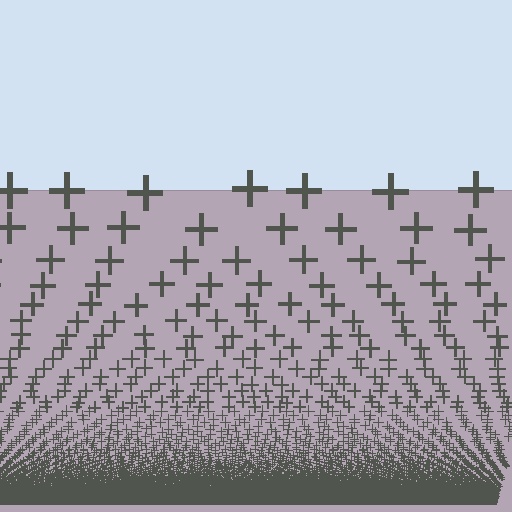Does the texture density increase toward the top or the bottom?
Density increases toward the bottom.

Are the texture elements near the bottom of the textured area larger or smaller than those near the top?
Smaller. The gradient is inverted — elements near the bottom are smaller and denser.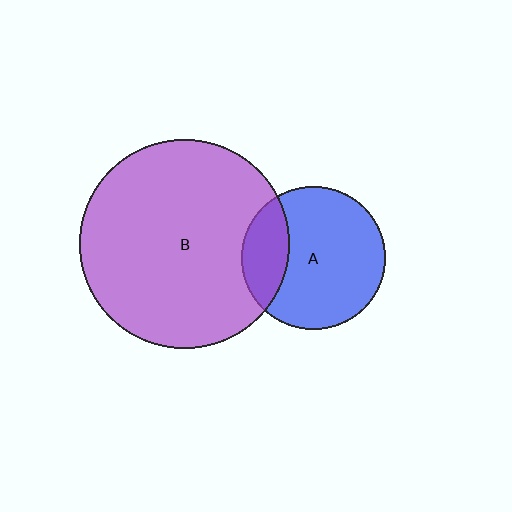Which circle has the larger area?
Circle B (purple).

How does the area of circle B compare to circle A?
Approximately 2.1 times.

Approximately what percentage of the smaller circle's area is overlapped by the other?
Approximately 25%.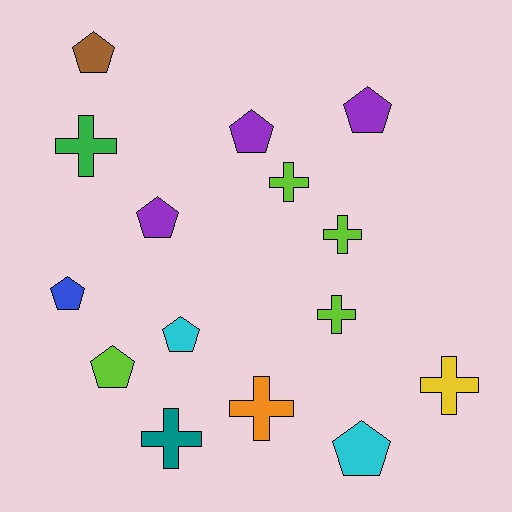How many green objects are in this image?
There is 1 green object.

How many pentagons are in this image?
There are 8 pentagons.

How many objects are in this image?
There are 15 objects.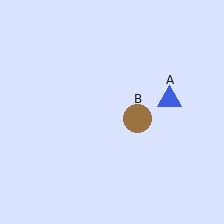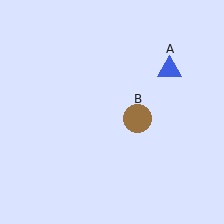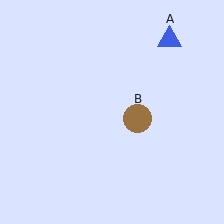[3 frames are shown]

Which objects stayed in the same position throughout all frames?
Brown circle (object B) remained stationary.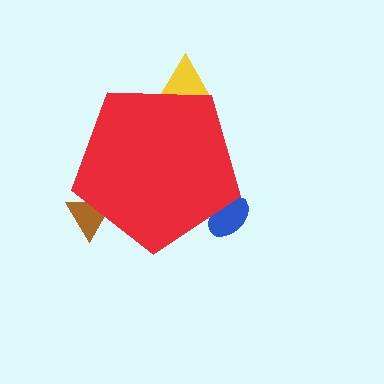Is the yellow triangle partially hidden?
Yes, the yellow triangle is partially hidden behind the red pentagon.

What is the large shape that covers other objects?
A red pentagon.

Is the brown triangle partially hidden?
Yes, the brown triangle is partially hidden behind the red pentagon.